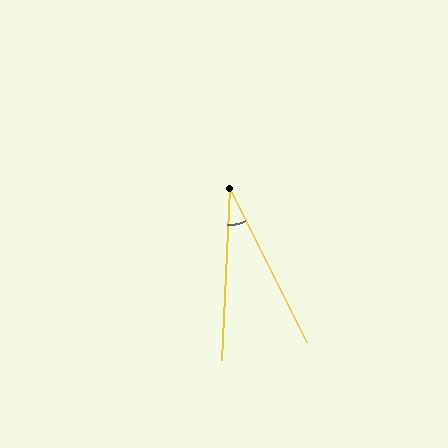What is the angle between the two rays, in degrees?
Approximately 29 degrees.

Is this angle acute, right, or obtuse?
It is acute.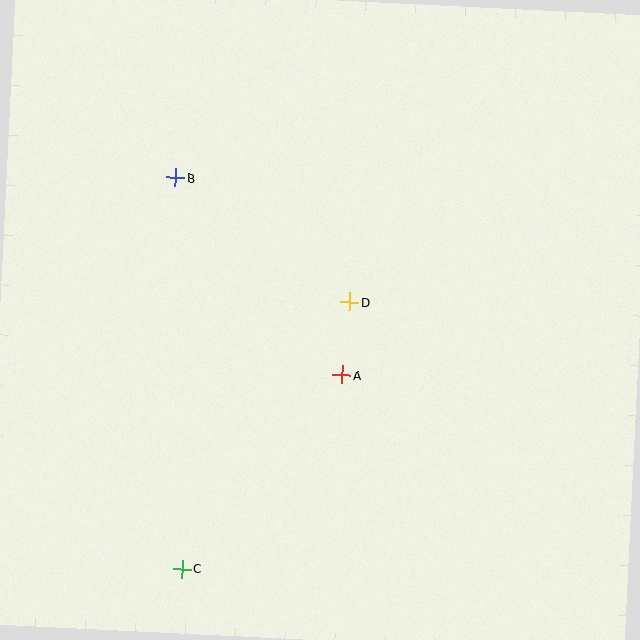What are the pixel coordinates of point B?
Point B is at (175, 178).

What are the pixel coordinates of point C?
Point C is at (182, 569).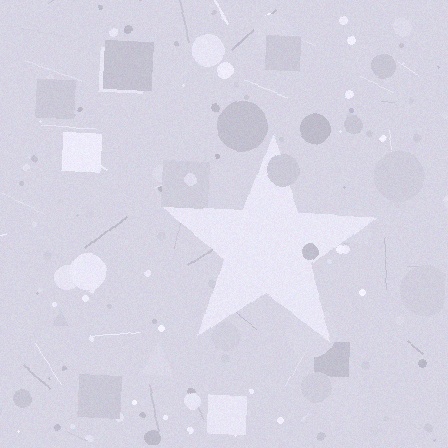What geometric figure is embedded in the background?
A star is embedded in the background.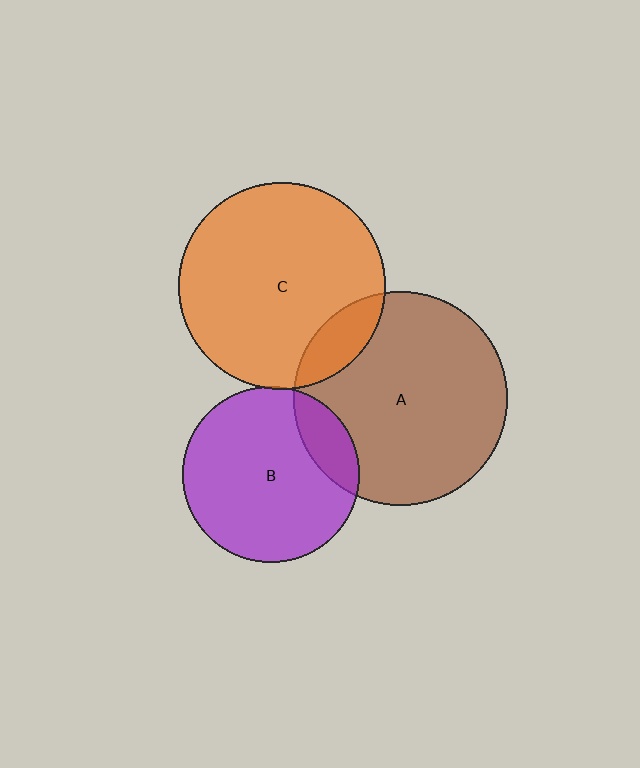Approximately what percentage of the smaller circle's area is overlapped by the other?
Approximately 5%.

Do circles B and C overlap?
Yes.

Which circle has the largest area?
Circle A (brown).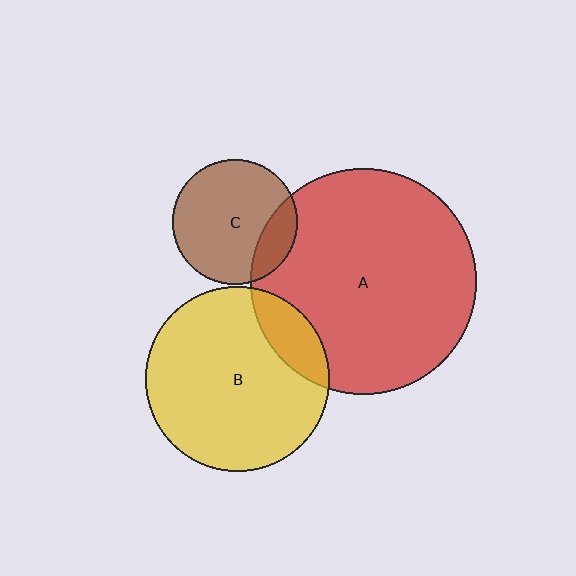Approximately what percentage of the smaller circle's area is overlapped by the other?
Approximately 20%.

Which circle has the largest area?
Circle A (red).